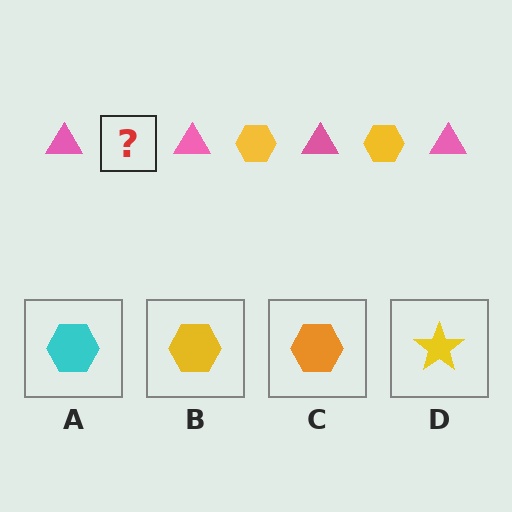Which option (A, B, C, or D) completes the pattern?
B.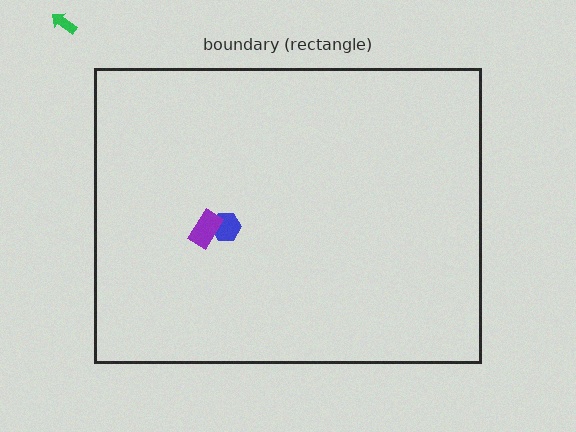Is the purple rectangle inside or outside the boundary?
Inside.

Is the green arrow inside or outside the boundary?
Outside.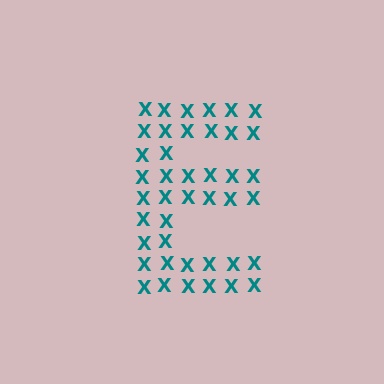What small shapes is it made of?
It is made of small letter X's.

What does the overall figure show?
The overall figure shows the letter E.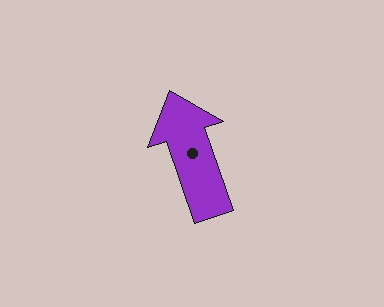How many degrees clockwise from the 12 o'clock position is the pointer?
Approximately 341 degrees.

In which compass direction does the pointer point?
North.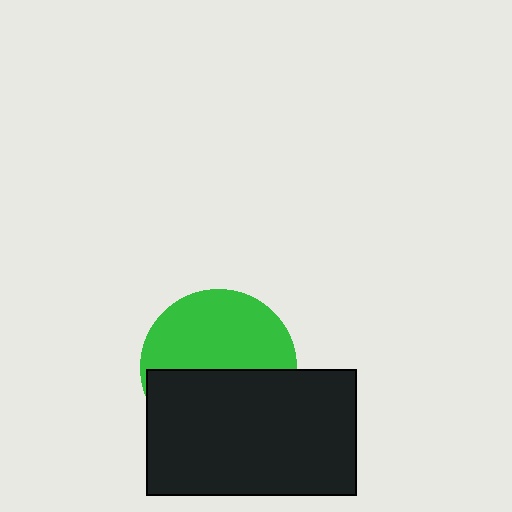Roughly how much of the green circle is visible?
About half of it is visible (roughly 52%).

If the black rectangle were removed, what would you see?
You would see the complete green circle.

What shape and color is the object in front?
The object in front is a black rectangle.